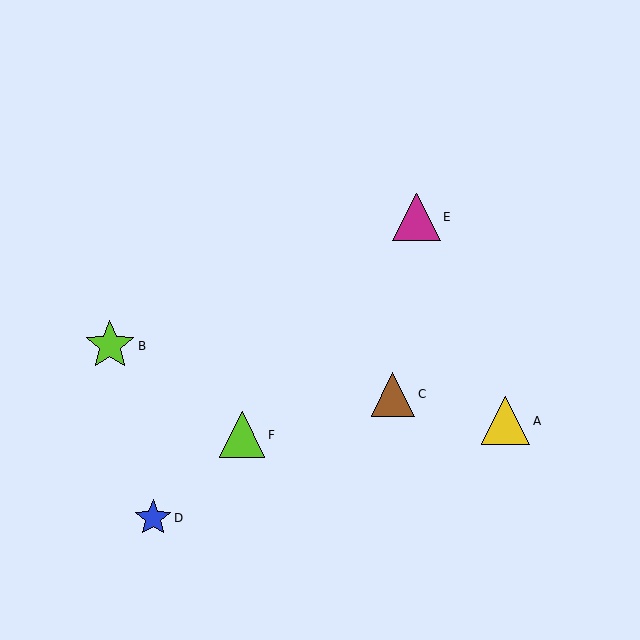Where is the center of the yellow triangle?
The center of the yellow triangle is at (506, 421).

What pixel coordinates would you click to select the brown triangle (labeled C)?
Click at (393, 394) to select the brown triangle C.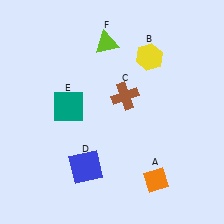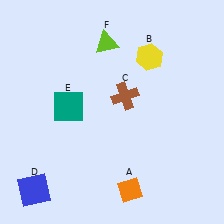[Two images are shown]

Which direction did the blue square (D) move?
The blue square (D) moved left.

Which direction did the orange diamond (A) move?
The orange diamond (A) moved left.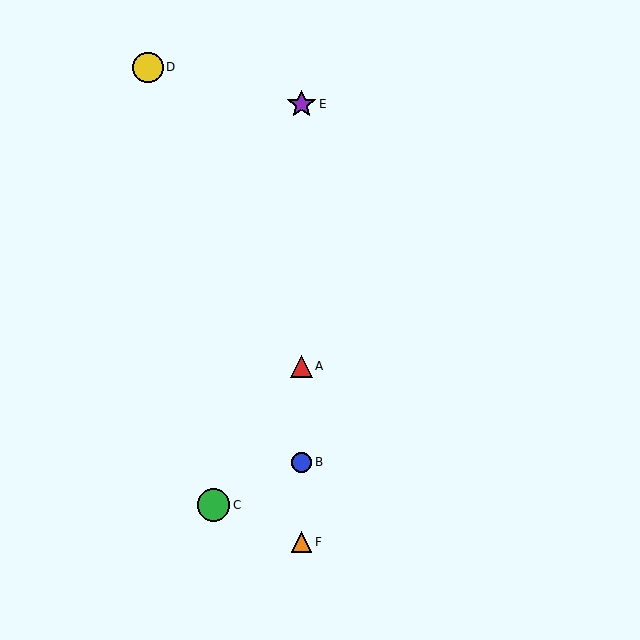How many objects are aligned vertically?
4 objects (A, B, E, F) are aligned vertically.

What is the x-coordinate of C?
Object C is at x≈214.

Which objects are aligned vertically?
Objects A, B, E, F are aligned vertically.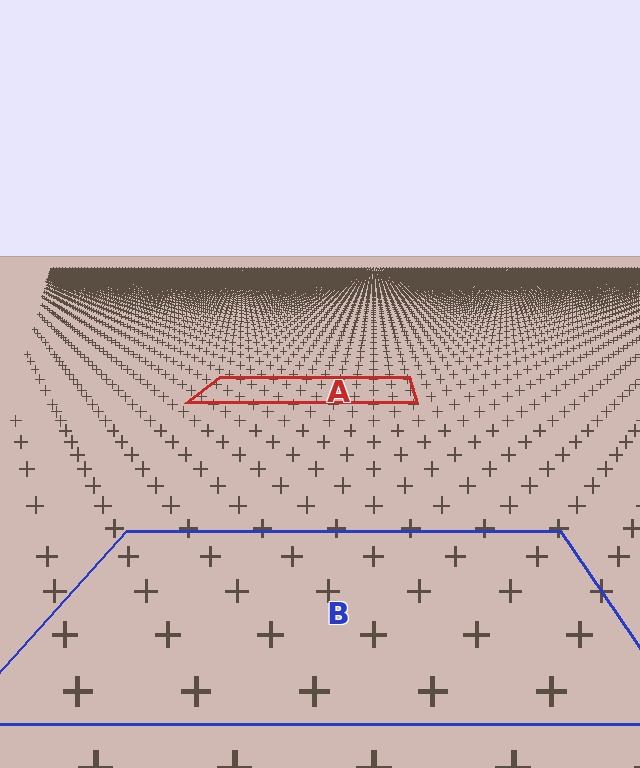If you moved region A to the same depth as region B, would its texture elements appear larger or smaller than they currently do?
They would appear larger. At a closer depth, the same texture elements are projected at a bigger on-screen size.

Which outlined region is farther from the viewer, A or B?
Region A is farther from the viewer — the texture elements inside it appear smaller and more densely packed.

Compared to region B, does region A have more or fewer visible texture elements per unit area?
Region A has more texture elements per unit area — they are packed more densely because it is farther away.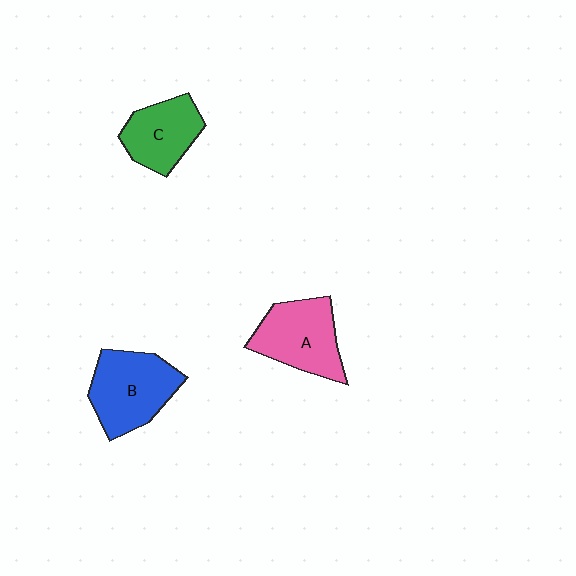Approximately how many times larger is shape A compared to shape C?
Approximately 1.2 times.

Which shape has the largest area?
Shape B (blue).